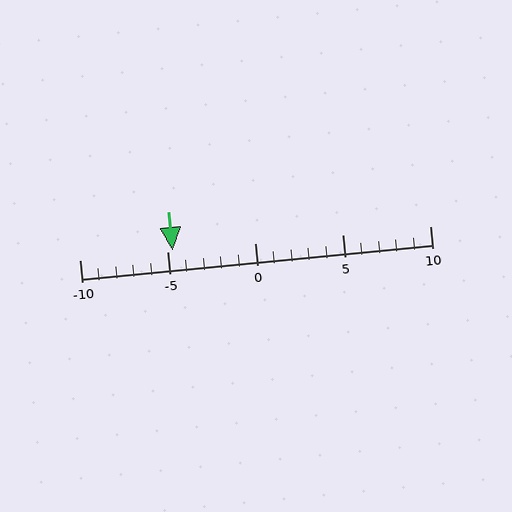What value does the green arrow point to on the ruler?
The green arrow points to approximately -5.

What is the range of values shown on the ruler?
The ruler shows values from -10 to 10.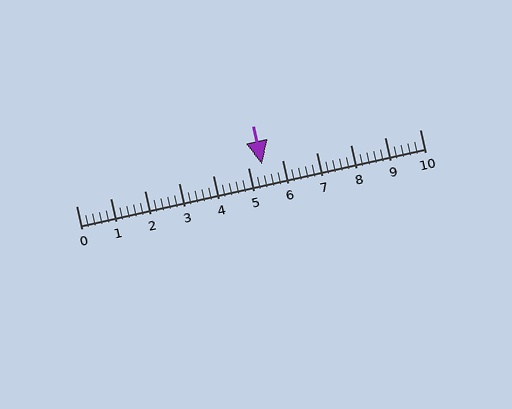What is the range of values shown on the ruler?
The ruler shows values from 0 to 10.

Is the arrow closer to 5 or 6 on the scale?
The arrow is closer to 5.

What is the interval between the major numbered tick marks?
The major tick marks are spaced 1 units apart.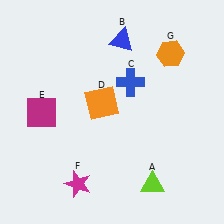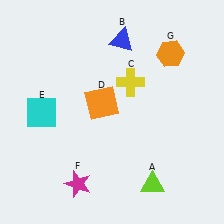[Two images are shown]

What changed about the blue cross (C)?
In Image 1, C is blue. In Image 2, it changed to yellow.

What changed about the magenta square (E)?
In Image 1, E is magenta. In Image 2, it changed to cyan.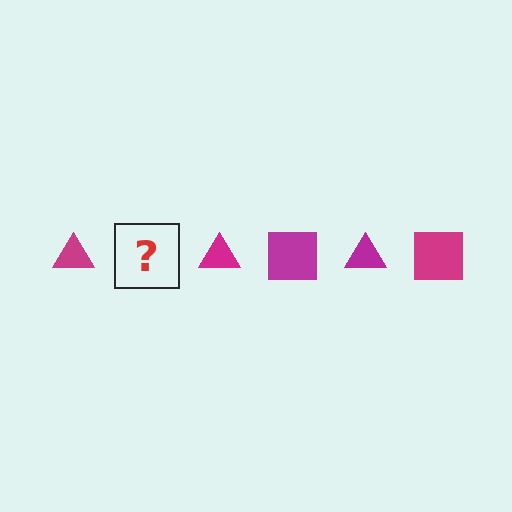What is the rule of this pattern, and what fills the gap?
The rule is that the pattern cycles through triangle, square shapes in magenta. The gap should be filled with a magenta square.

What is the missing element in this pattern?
The missing element is a magenta square.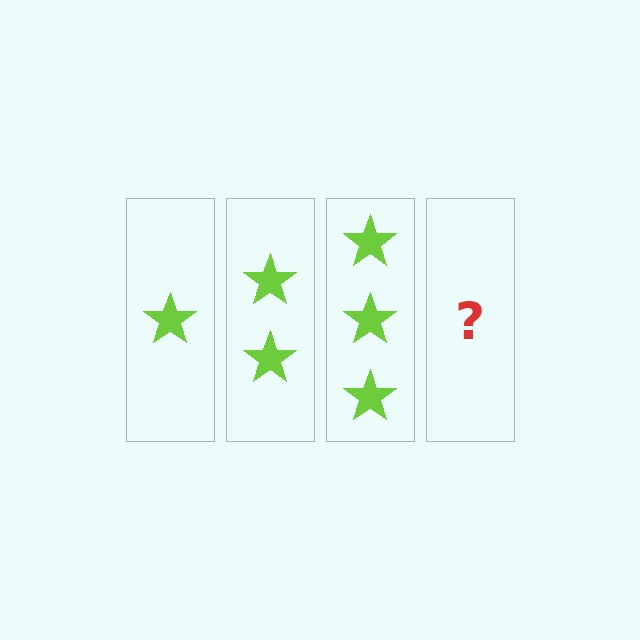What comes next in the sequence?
The next element should be 4 stars.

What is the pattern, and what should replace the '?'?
The pattern is that each step adds one more star. The '?' should be 4 stars.